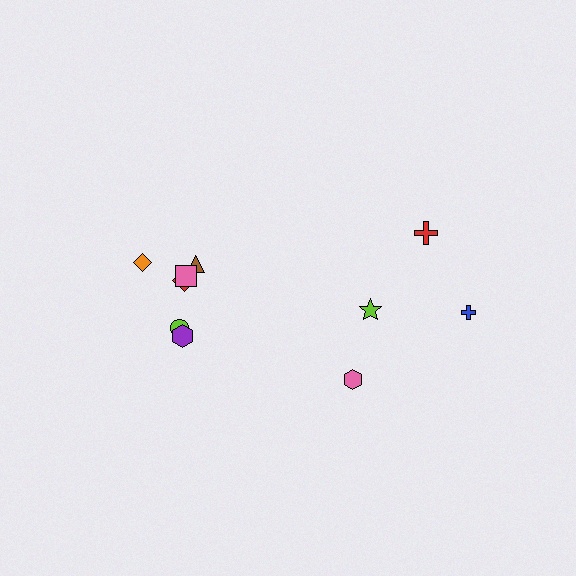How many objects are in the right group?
There are 4 objects.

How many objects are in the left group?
There are 6 objects.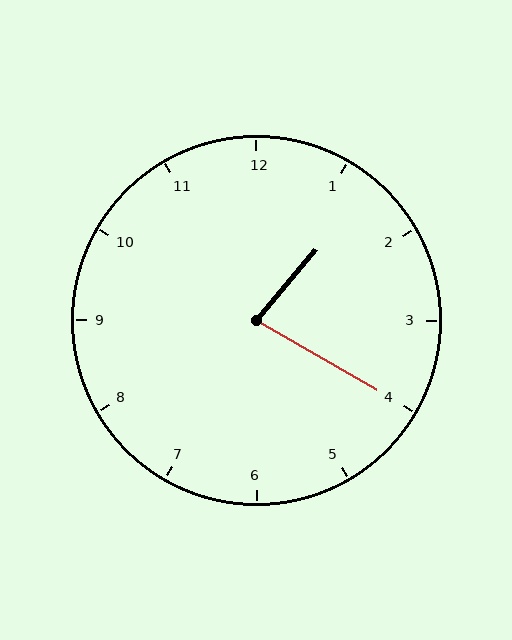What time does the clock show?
1:20.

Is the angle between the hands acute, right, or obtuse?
It is acute.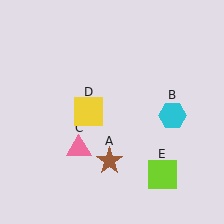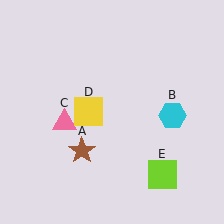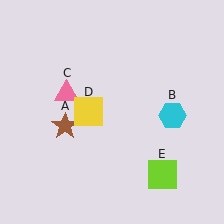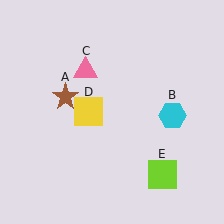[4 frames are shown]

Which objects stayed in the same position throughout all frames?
Cyan hexagon (object B) and yellow square (object D) and lime square (object E) remained stationary.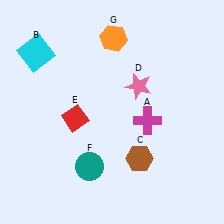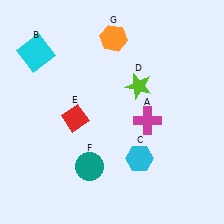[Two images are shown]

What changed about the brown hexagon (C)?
In Image 1, C is brown. In Image 2, it changed to cyan.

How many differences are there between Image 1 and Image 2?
There are 2 differences between the two images.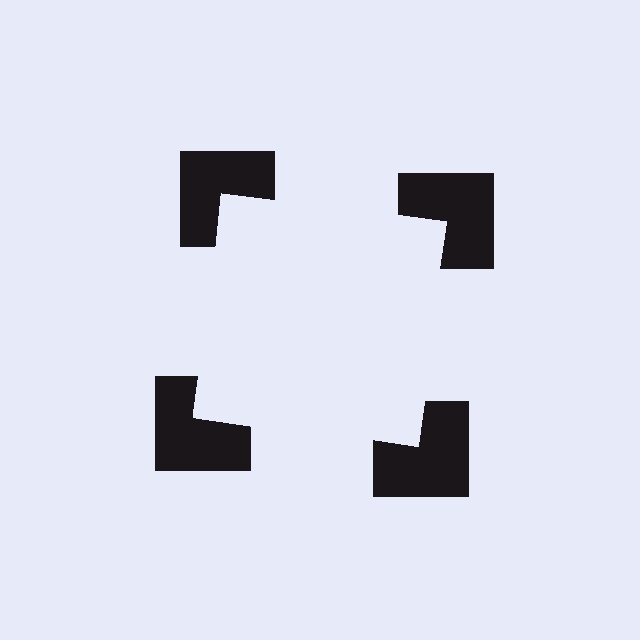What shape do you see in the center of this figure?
An illusory square — its edges are inferred from the aligned wedge cuts in the notched squares, not physically drawn.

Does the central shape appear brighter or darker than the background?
It typically appears slightly brighter than the background, even though no actual brightness change is drawn.